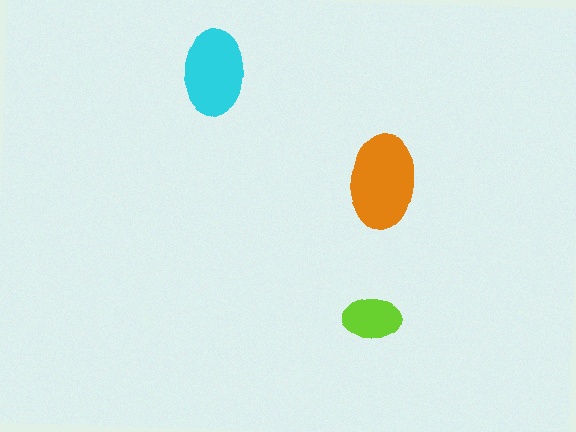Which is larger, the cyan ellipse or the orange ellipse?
The orange one.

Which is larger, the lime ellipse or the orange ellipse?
The orange one.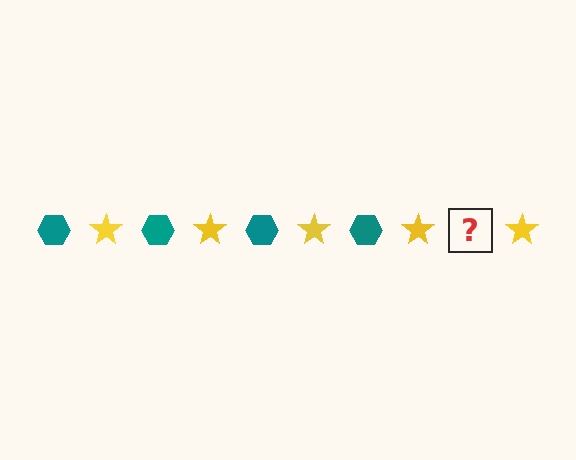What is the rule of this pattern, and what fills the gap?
The rule is that the pattern alternates between teal hexagon and yellow star. The gap should be filled with a teal hexagon.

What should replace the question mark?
The question mark should be replaced with a teal hexagon.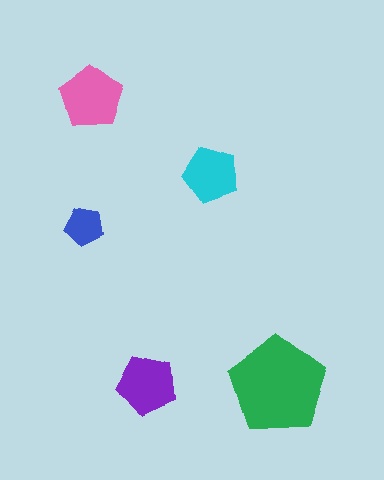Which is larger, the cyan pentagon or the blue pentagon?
The cyan one.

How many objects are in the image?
There are 5 objects in the image.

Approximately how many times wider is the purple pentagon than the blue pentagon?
About 1.5 times wider.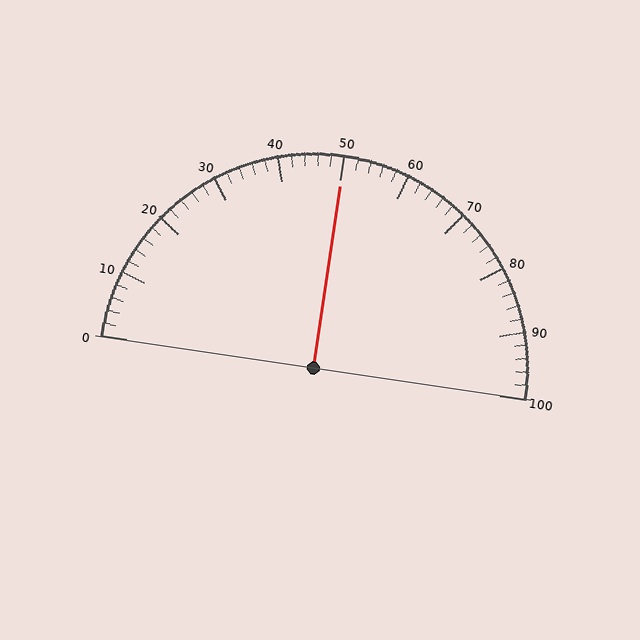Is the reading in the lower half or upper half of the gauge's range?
The reading is in the upper half of the range (0 to 100).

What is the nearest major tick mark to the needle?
The nearest major tick mark is 50.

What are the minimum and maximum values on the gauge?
The gauge ranges from 0 to 100.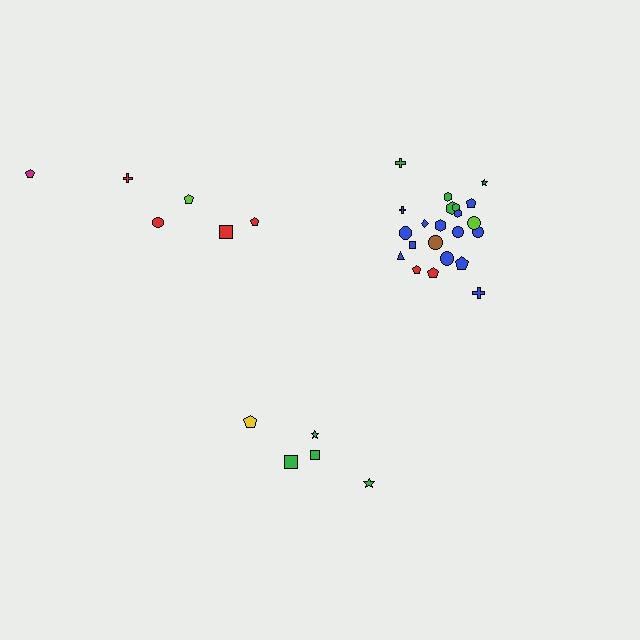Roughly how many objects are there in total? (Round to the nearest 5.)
Roughly 35 objects in total.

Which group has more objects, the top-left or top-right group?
The top-right group.